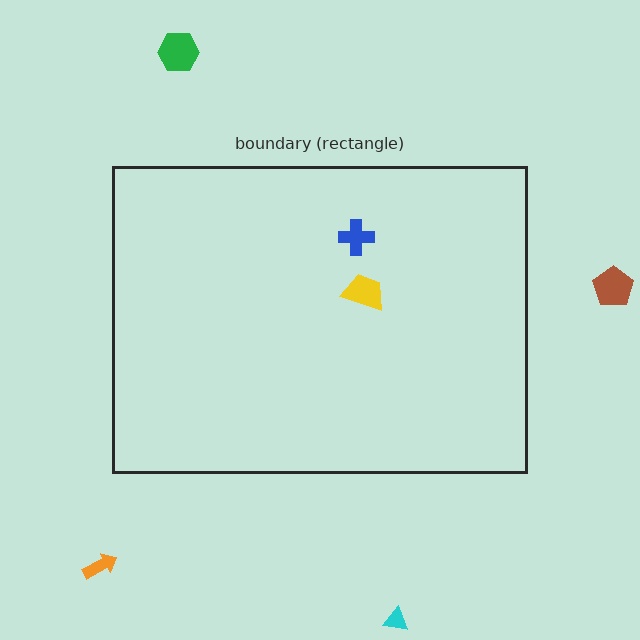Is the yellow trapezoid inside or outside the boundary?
Inside.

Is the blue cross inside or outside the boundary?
Inside.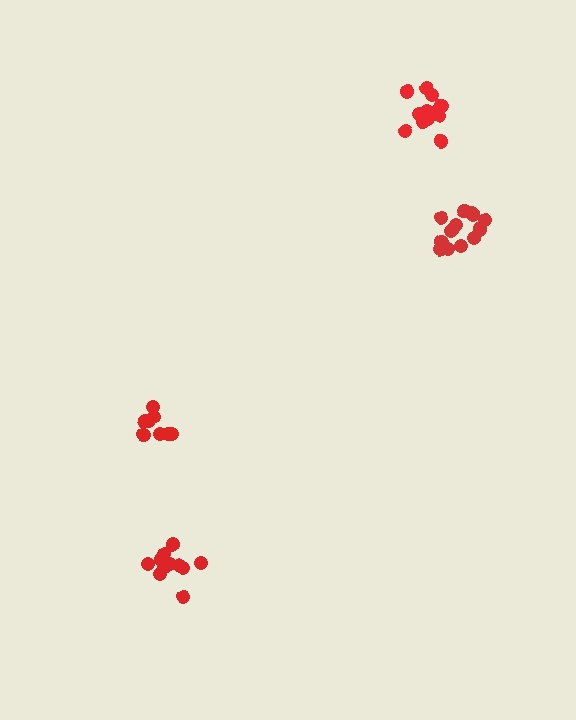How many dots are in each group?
Group 1: 14 dots, Group 2: 11 dots, Group 3: 8 dots, Group 4: 12 dots (45 total).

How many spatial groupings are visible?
There are 4 spatial groupings.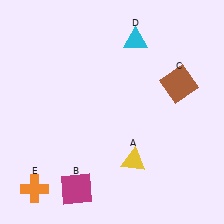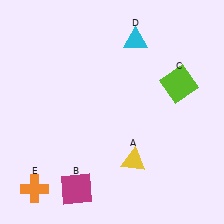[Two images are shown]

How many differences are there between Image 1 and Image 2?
There is 1 difference between the two images.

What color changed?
The square (C) changed from brown in Image 1 to lime in Image 2.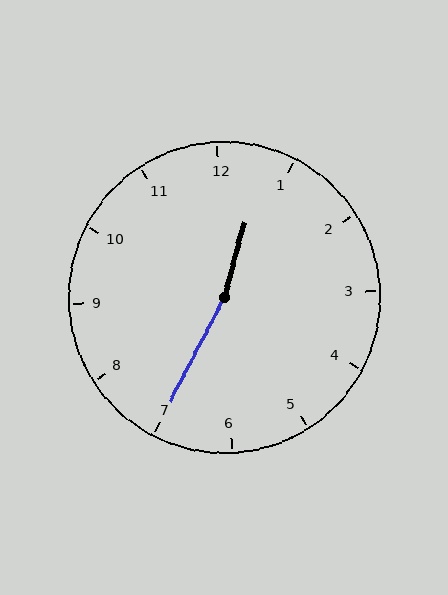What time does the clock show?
12:35.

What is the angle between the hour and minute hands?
Approximately 168 degrees.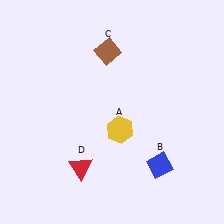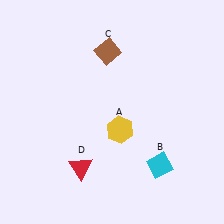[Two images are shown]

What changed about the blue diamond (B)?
In Image 1, B is blue. In Image 2, it changed to cyan.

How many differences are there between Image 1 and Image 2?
There is 1 difference between the two images.